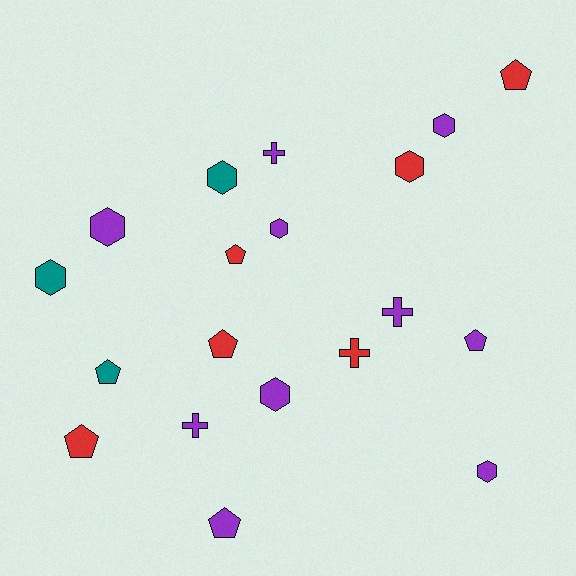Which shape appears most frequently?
Hexagon, with 8 objects.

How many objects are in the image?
There are 19 objects.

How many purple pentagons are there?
There are 2 purple pentagons.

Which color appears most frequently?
Purple, with 10 objects.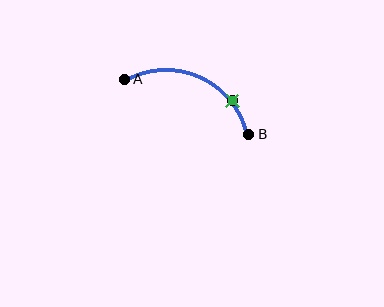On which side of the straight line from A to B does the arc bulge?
The arc bulges above the straight line connecting A and B.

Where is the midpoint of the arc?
The arc midpoint is the point on the curve farthest from the straight line joining A and B. It sits above that line.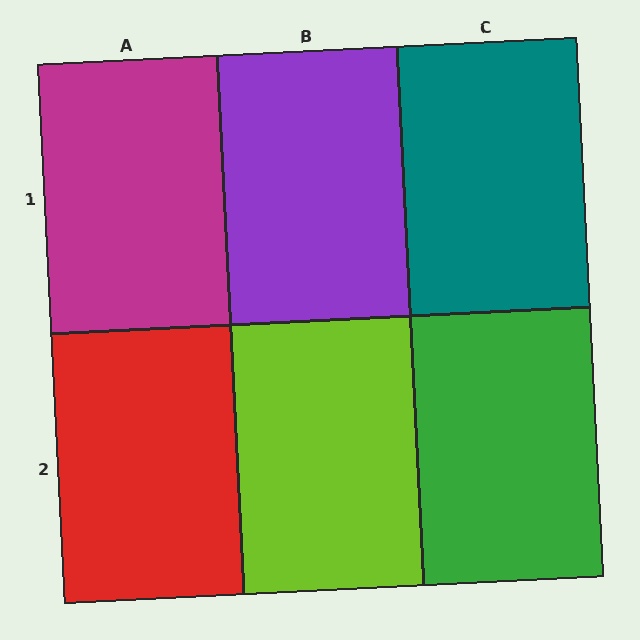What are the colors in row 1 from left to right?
Magenta, purple, teal.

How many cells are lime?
1 cell is lime.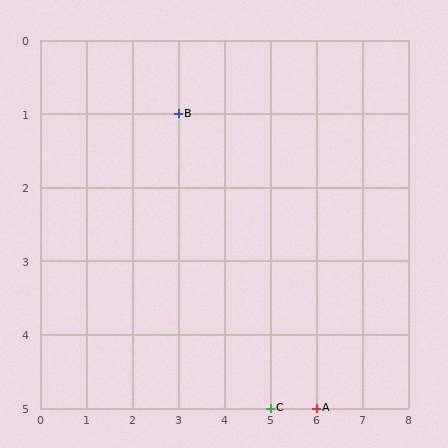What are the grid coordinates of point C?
Point C is at grid coordinates (5, 5).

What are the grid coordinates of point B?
Point B is at grid coordinates (3, 1).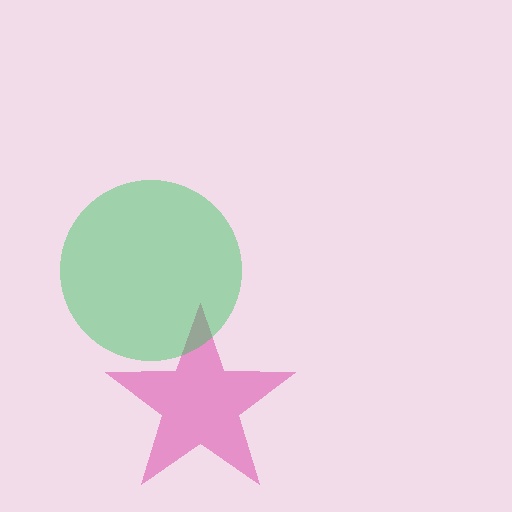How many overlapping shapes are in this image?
There are 2 overlapping shapes in the image.